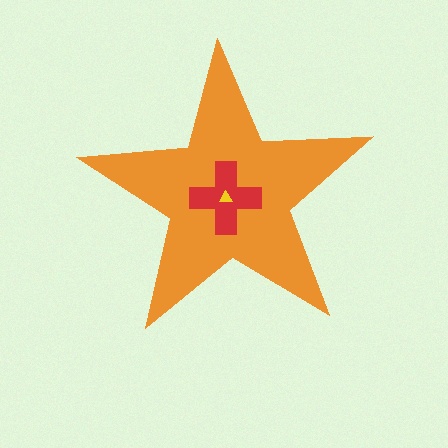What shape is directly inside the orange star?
The red cross.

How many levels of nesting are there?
3.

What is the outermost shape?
The orange star.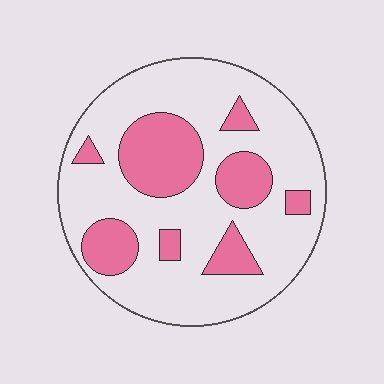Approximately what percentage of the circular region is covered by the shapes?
Approximately 25%.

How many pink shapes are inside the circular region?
8.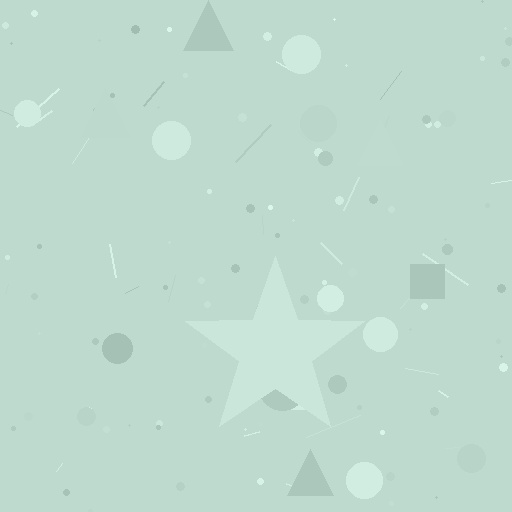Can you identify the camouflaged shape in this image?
The camouflaged shape is a star.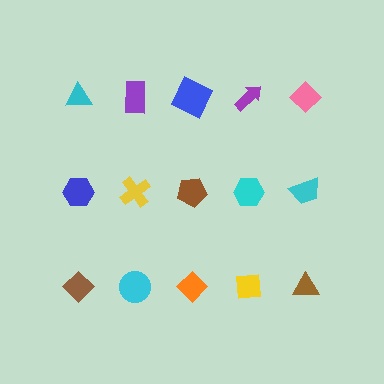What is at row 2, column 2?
A yellow cross.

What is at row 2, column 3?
A brown pentagon.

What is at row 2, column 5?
A cyan trapezoid.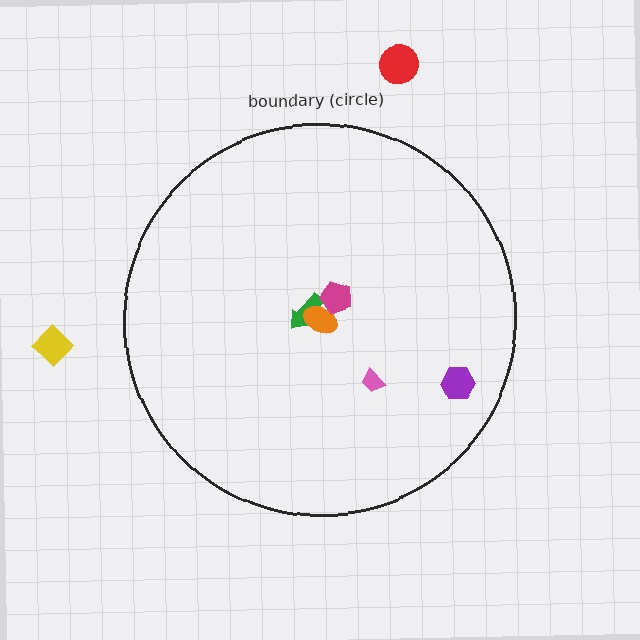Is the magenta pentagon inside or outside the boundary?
Inside.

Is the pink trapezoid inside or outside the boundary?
Inside.